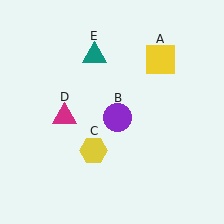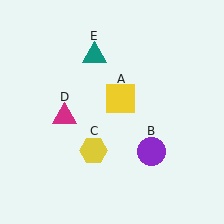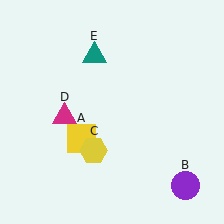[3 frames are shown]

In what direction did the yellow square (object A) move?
The yellow square (object A) moved down and to the left.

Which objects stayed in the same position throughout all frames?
Yellow hexagon (object C) and magenta triangle (object D) and teal triangle (object E) remained stationary.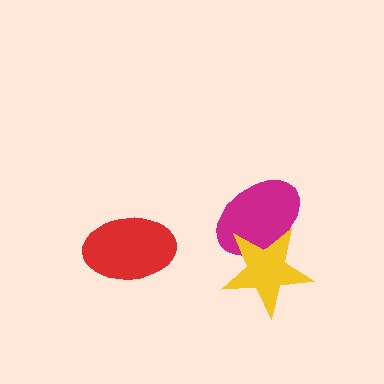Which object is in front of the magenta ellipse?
The yellow star is in front of the magenta ellipse.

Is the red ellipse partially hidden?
No, no other shape covers it.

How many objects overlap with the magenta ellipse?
1 object overlaps with the magenta ellipse.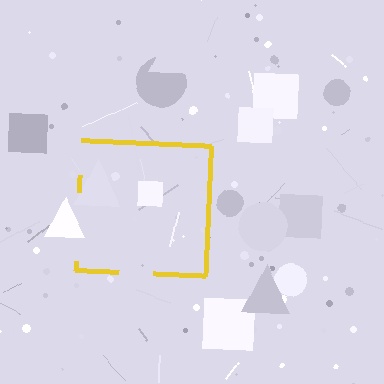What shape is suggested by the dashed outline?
The dashed outline suggests a square.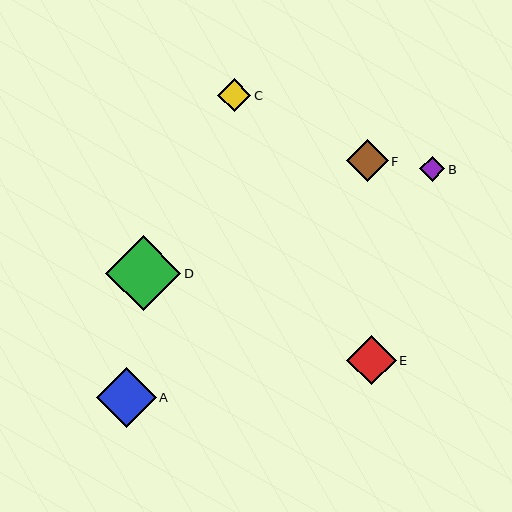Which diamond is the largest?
Diamond D is the largest with a size of approximately 75 pixels.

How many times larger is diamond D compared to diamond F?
Diamond D is approximately 1.8 times the size of diamond F.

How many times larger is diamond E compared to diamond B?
Diamond E is approximately 2.0 times the size of diamond B.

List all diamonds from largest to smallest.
From largest to smallest: D, A, E, F, C, B.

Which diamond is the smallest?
Diamond B is the smallest with a size of approximately 25 pixels.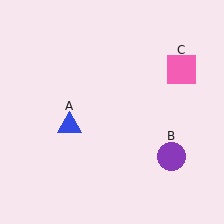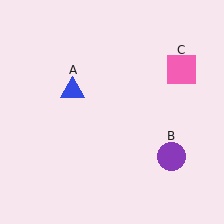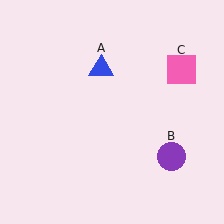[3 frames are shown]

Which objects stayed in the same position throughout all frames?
Purple circle (object B) and pink square (object C) remained stationary.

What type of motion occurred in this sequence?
The blue triangle (object A) rotated clockwise around the center of the scene.